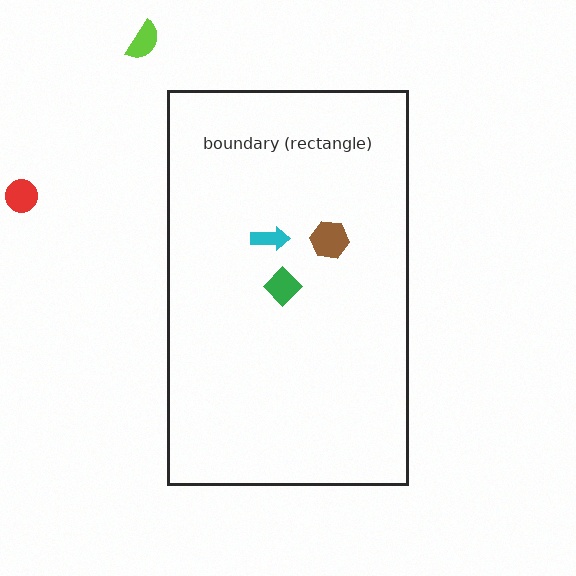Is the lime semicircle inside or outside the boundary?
Outside.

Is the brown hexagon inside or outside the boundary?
Inside.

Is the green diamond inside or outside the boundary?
Inside.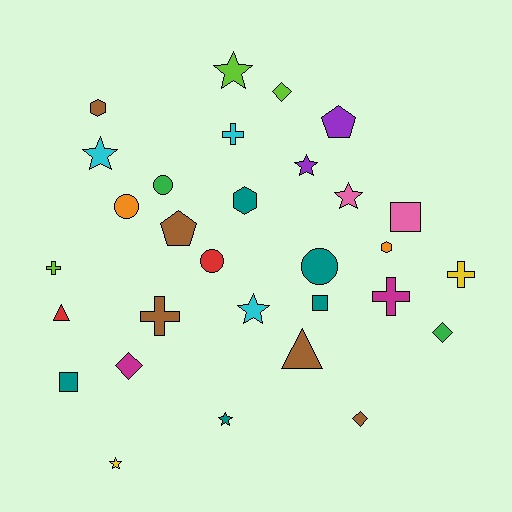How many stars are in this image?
There are 7 stars.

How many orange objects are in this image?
There are 2 orange objects.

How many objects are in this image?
There are 30 objects.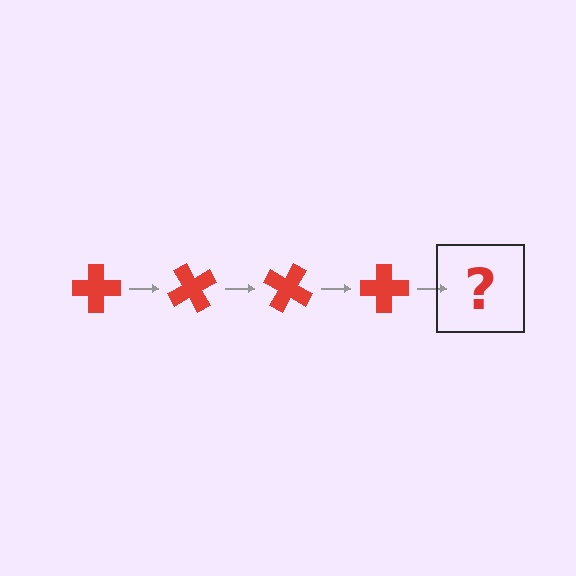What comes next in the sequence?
The next element should be a red cross rotated 240 degrees.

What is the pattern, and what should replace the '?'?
The pattern is that the cross rotates 60 degrees each step. The '?' should be a red cross rotated 240 degrees.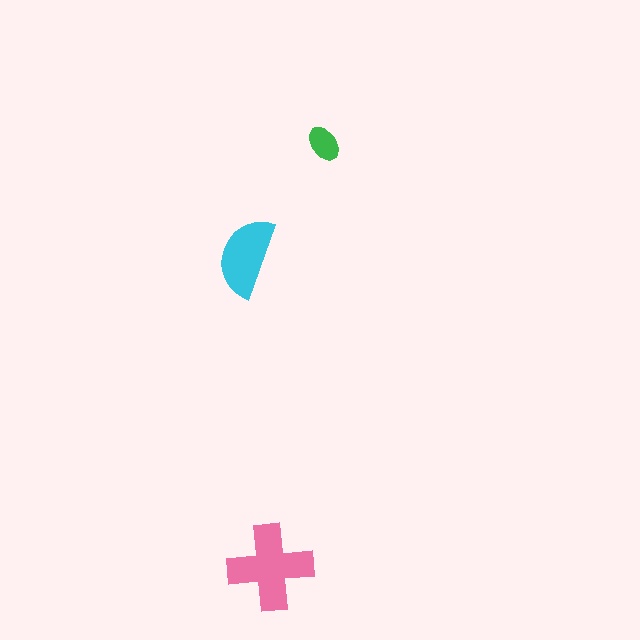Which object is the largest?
The pink cross.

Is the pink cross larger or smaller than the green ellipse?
Larger.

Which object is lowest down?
The pink cross is bottommost.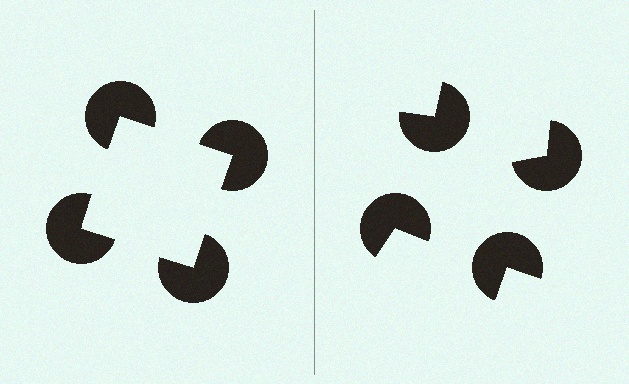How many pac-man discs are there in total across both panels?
8 — 4 on each side.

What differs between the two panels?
The pac-man discs are positioned identically on both sides; only the wedge orientations differ. On the left they align to a square; on the right they are misaligned.